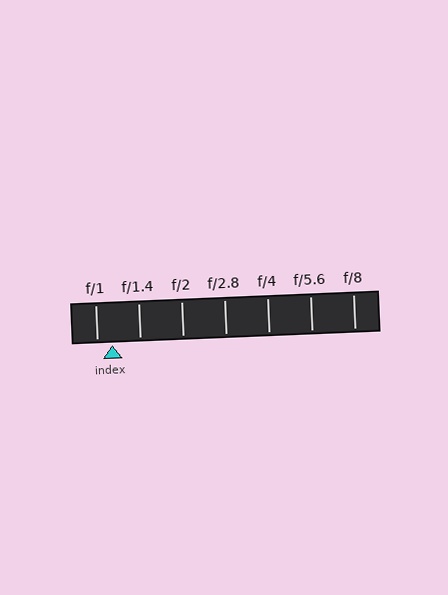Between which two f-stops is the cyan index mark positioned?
The index mark is between f/1 and f/1.4.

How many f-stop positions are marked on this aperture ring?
There are 7 f-stop positions marked.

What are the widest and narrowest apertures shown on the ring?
The widest aperture shown is f/1 and the narrowest is f/8.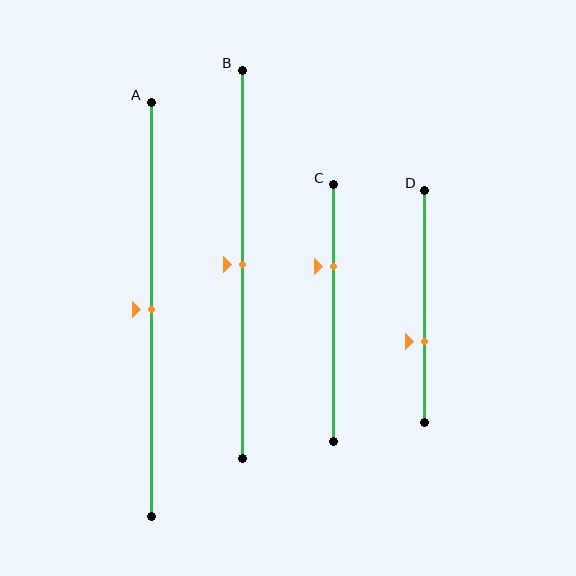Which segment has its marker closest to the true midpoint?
Segment A has its marker closest to the true midpoint.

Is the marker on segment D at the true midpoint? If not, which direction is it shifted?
No, the marker on segment D is shifted downward by about 15% of the segment length.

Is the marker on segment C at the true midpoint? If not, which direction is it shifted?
No, the marker on segment C is shifted upward by about 18% of the segment length.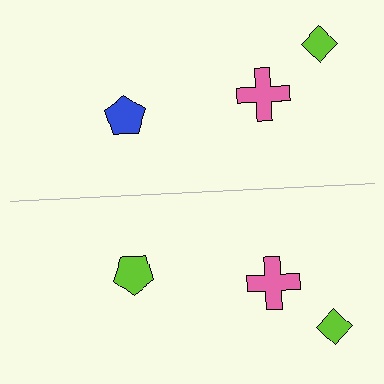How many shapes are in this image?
There are 6 shapes in this image.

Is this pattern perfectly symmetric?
No, the pattern is not perfectly symmetric. The lime pentagon on the bottom side breaks the symmetry — its mirror counterpart is blue.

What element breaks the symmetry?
The lime pentagon on the bottom side breaks the symmetry — its mirror counterpart is blue.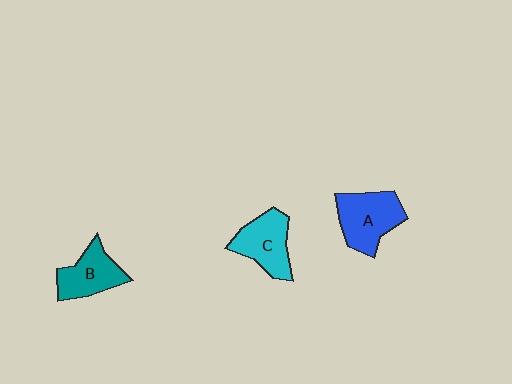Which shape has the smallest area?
Shape B (teal).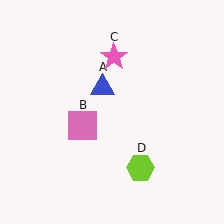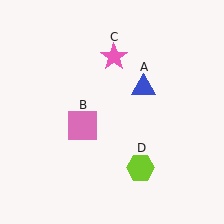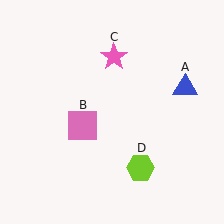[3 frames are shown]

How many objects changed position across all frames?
1 object changed position: blue triangle (object A).